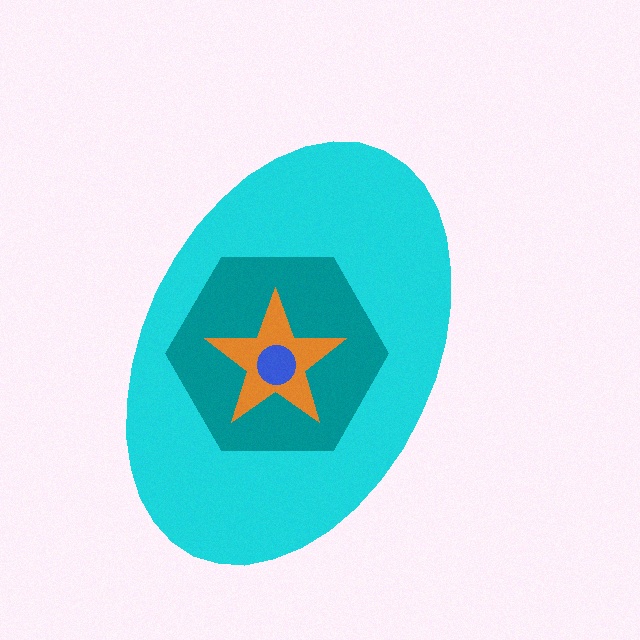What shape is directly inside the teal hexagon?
The orange star.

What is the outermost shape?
The cyan ellipse.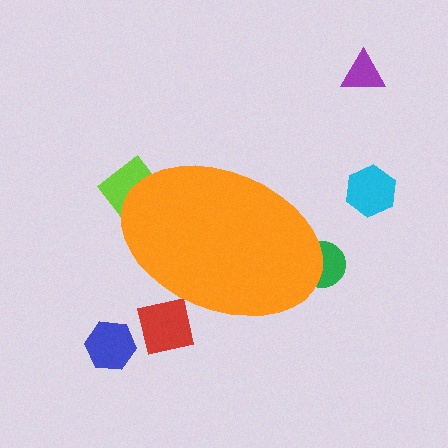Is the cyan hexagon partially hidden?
No, the cyan hexagon is fully visible.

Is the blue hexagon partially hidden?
No, the blue hexagon is fully visible.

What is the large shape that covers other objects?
An orange ellipse.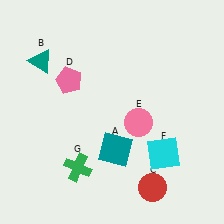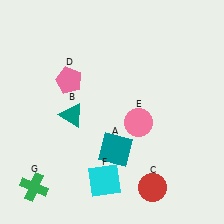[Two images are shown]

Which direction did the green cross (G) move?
The green cross (G) moved left.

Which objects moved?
The objects that moved are: the teal triangle (B), the cyan square (F), the green cross (G).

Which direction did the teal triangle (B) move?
The teal triangle (B) moved down.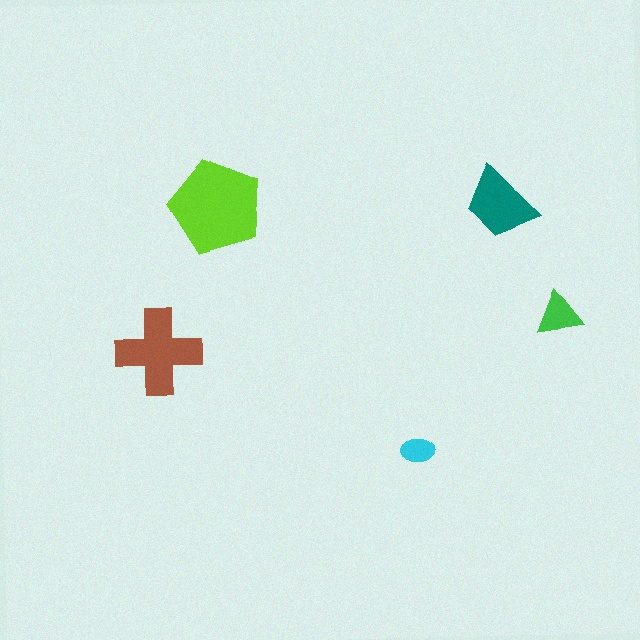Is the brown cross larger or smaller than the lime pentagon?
Smaller.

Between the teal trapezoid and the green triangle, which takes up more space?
The teal trapezoid.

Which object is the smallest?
The cyan ellipse.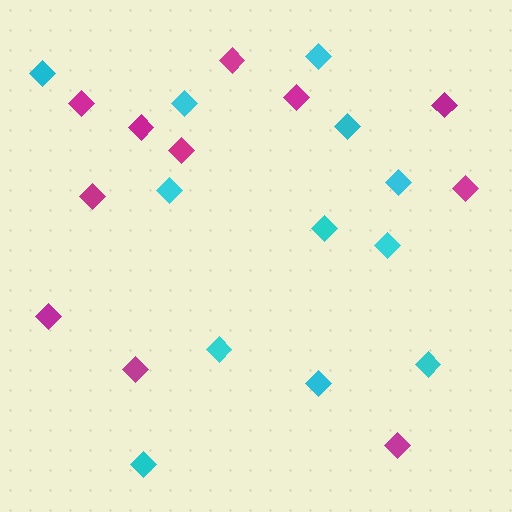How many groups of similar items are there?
There are 2 groups: one group of cyan diamonds (12) and one group of magenta diamonds (11).